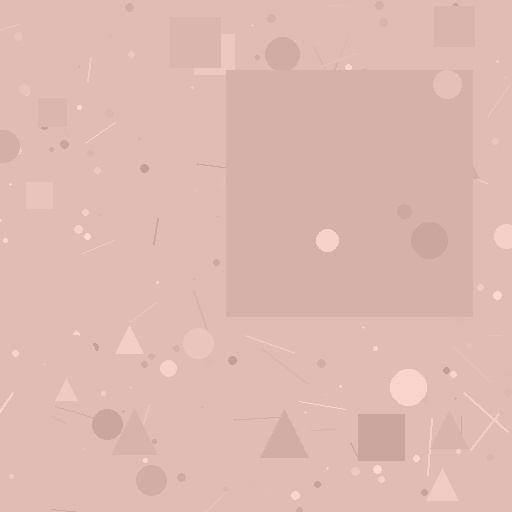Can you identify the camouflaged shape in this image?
The camouflaged shape is a square.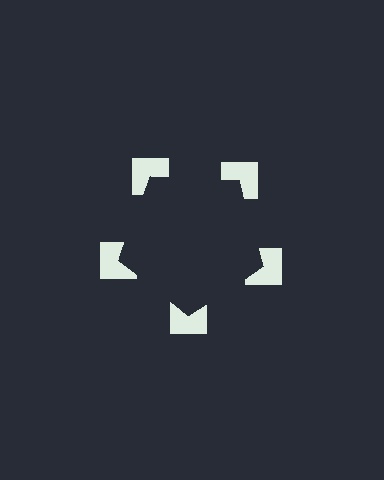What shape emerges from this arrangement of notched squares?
An illusory pentagon — its edges are inferred from the aligned wedge cuts in the notched squares, not physically drawn.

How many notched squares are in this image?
There are 5 — one at each vertex of the illusory pentagon.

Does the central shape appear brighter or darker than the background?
It typically appears slightly darker than the background, even though no actual brightness change is drawn.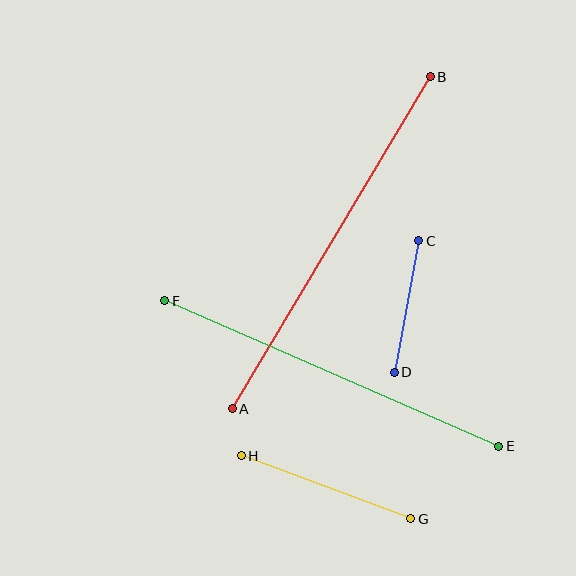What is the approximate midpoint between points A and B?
The midpoint is at approximately (331, 243) pixels.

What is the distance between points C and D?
The distance is approximately 134 pixels.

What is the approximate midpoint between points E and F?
The midpoint is at approximately (332, 374) pixels.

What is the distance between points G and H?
The distance is approximately 181 pixels.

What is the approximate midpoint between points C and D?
The midpoint is at approximately (406, 306) pixels.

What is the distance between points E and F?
The distance is approximately 364 pixels.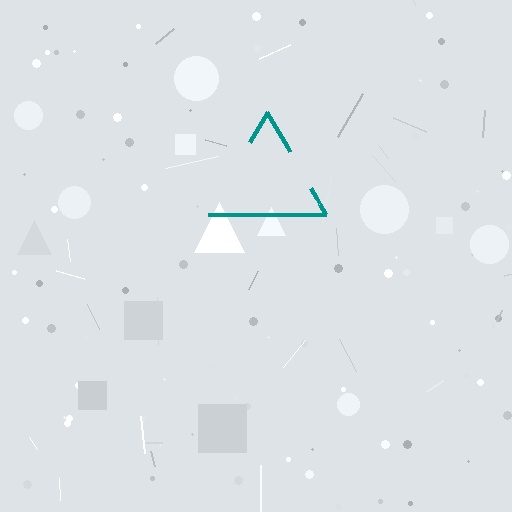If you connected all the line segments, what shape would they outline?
They would outline a triangle.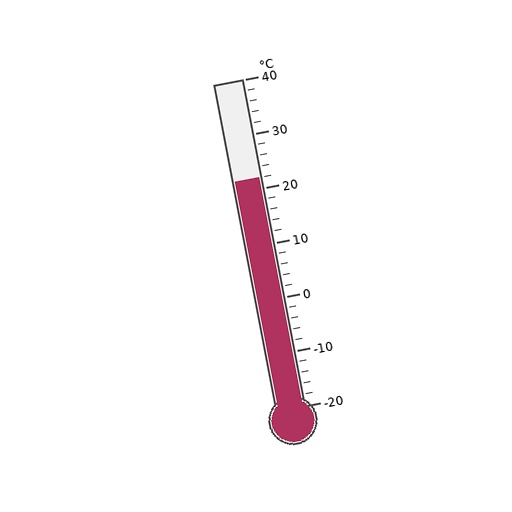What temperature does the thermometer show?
The thermometer shows approximately 22°C.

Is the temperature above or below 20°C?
The temperature is above 20°C.